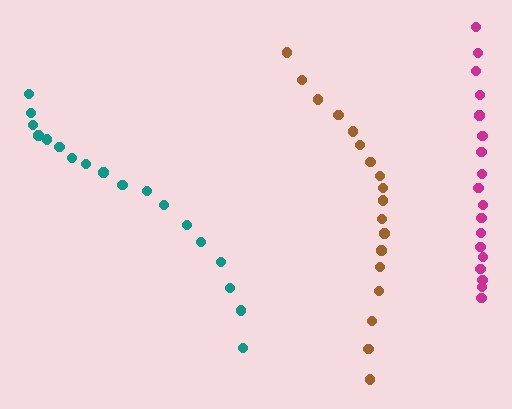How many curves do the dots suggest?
There are 3 distinct paths.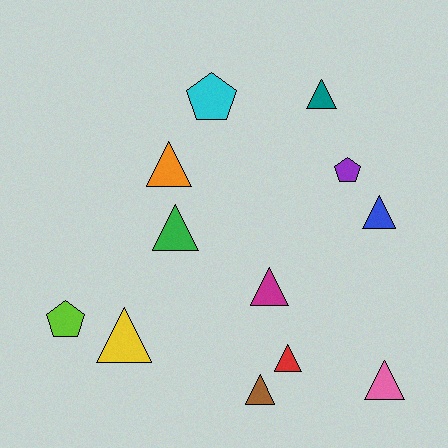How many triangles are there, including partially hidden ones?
There are 9 triangles.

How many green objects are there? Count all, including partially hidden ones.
There is 1 green object.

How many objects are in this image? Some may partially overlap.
There are 12 objects.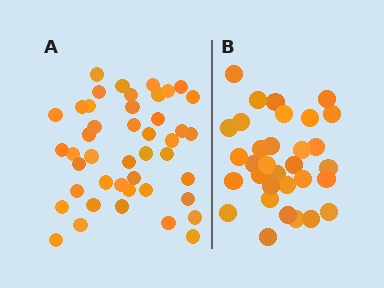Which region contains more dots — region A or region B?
Region A (the left region) has more dots.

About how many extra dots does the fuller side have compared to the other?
Region A has roughly 12 or so more dots than region B.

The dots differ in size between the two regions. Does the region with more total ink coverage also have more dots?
No. Region B has more total ink coverage because its dots are larger, but region A actually contains more individual dots. Total area can be misleading — the number of items is what matters here.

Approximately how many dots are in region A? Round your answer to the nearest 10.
About 40 dots. (The exact count is 44, which rounds to 40.)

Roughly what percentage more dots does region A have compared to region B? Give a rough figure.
About 40% more.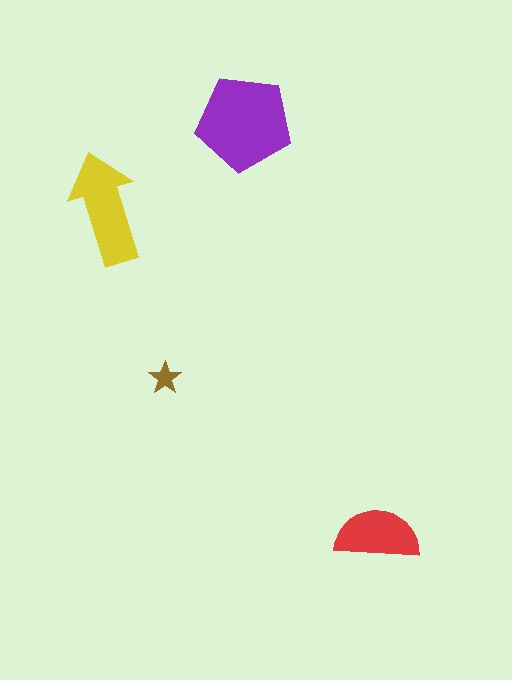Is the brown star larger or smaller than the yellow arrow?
Smaller.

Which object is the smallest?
The brown star.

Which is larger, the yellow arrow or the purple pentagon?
The purple pentagon.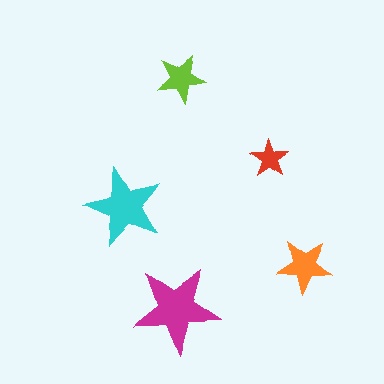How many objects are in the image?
There are 5 objects in the image.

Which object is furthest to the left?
The cyan star is leftmost.